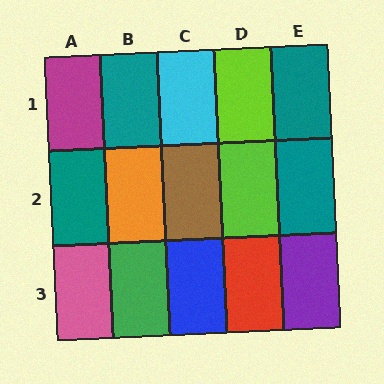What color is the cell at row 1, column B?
Teal.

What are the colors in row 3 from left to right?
Pink, green, blue, red, purple.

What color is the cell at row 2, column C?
Brown.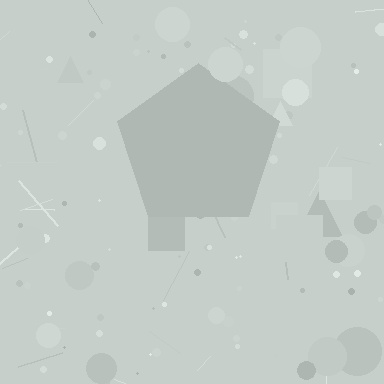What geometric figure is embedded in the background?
A pentagon is embedded in the background.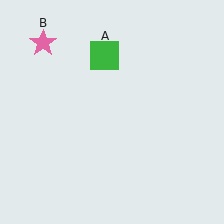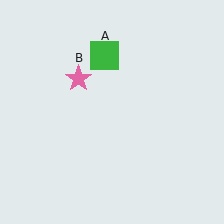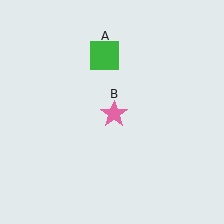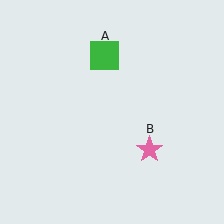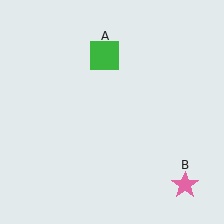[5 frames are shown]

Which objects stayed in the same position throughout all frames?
Green square (object A) remained stationary.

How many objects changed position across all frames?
1 object changed position: pink star (object B).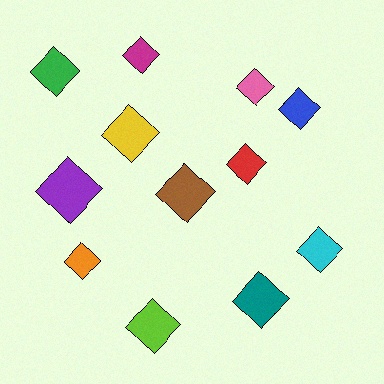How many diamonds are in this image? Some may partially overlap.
There are 12 diamonds.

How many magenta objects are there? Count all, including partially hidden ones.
There is 1 magenta object.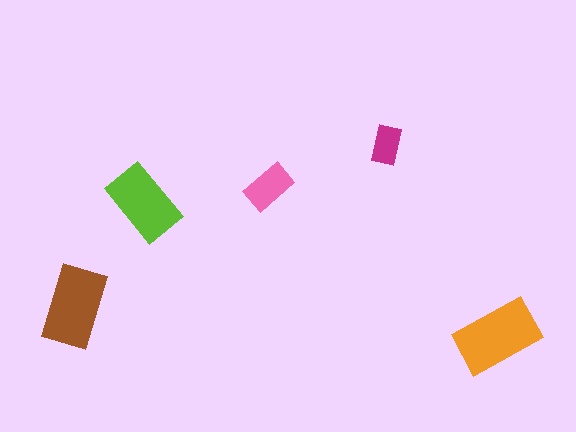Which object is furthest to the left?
The brown rectangle is leftmost.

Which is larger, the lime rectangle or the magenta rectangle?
The lime one.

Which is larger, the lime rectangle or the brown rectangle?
The brown one.